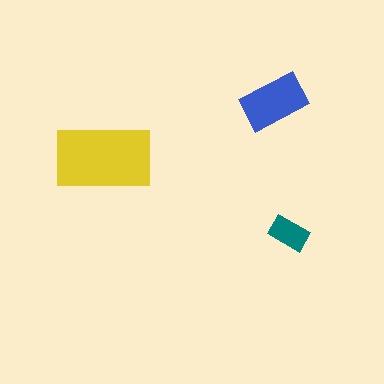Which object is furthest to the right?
The teal rectangle is rightmost.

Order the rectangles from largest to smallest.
the yellow one, the blue one, the teal one.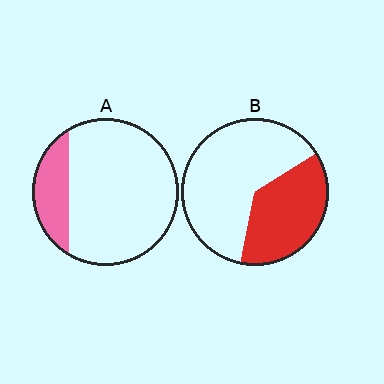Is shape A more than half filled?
No.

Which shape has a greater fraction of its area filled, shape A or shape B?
Shape B.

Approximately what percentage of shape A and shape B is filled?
A is approximately 20% and B is approximately 40%.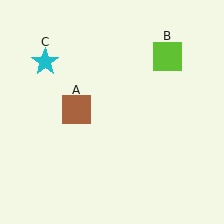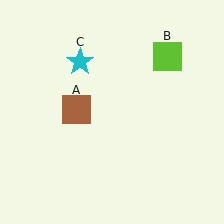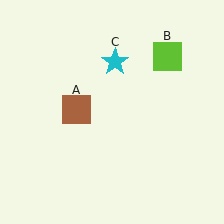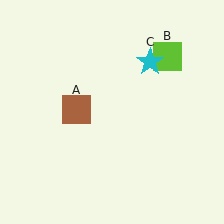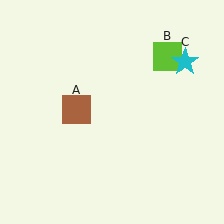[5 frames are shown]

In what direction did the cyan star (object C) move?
The cyan star (object C) moved right.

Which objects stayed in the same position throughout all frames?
Brown square (object A) and lime square (object B) remained stationary.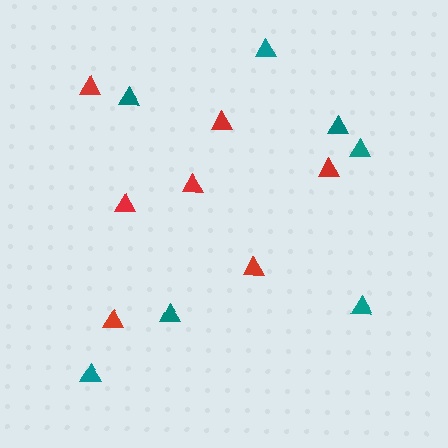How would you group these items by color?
There are 2 groups: one group of red triangles (7) and one group of teal triangles (7).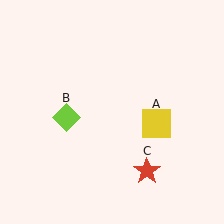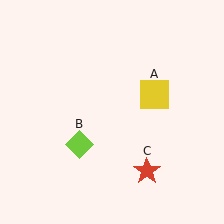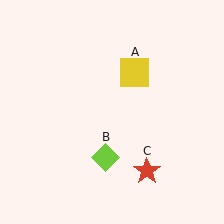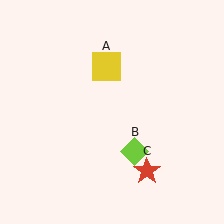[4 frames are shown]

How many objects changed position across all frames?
2 objects changed position: yellow square (object A), lime diamond (object B).